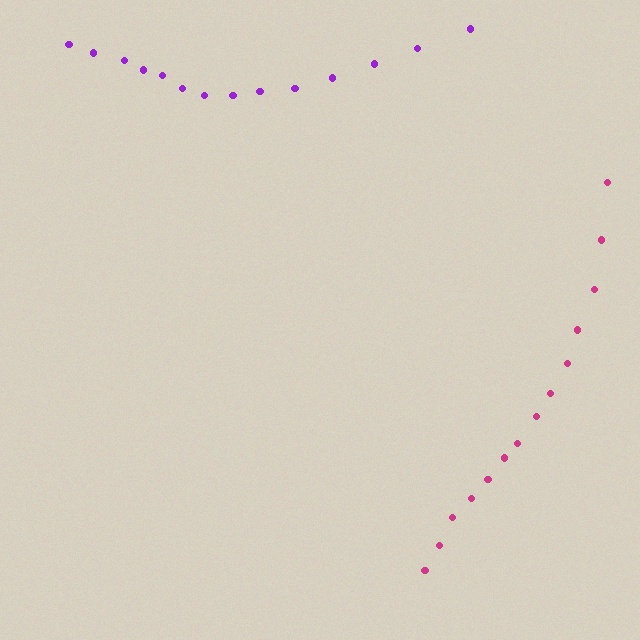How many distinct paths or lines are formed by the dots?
There are 2 distinct paths.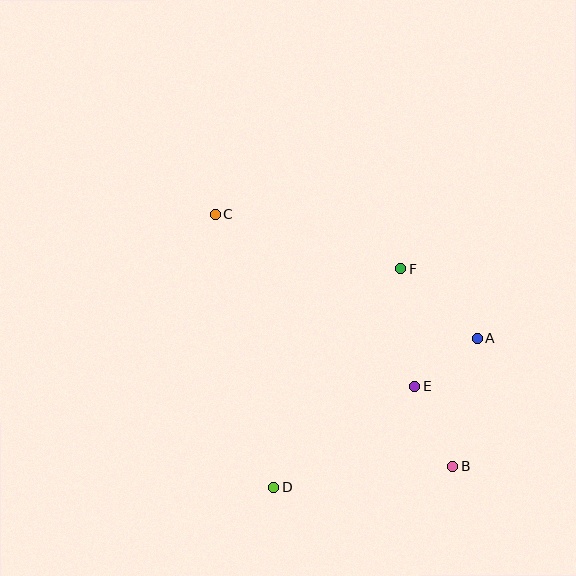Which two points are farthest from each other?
Points B and C are farthest from each other.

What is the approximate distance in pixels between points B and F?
The distance between B and F is approximately 205 pixels.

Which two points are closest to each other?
Points A and E are closest to each other.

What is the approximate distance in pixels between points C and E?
The distance between C and E is approximately 264 pixels.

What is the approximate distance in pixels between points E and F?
The distance between E and F is approximately 119 pixels.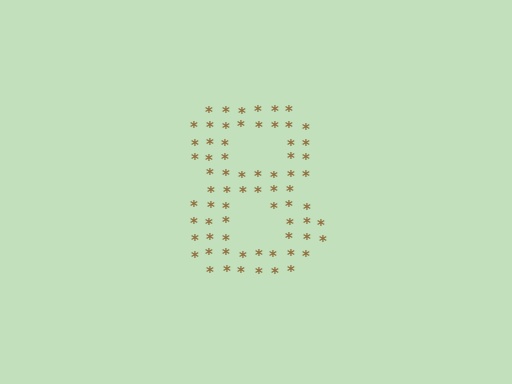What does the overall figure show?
The overall figure shows the digit 8.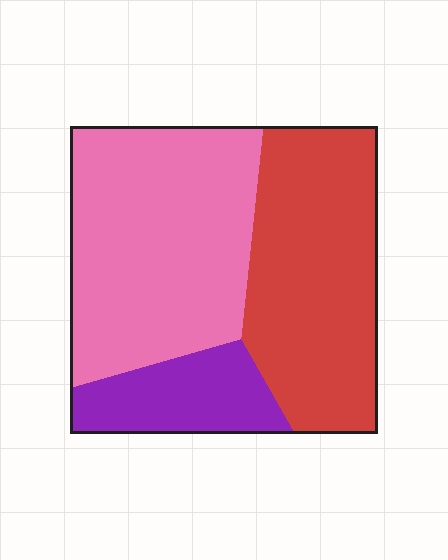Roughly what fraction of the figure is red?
Red takes up about two fifths (2/5) of the figure.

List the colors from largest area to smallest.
From largest to smallest: pink, red, purple.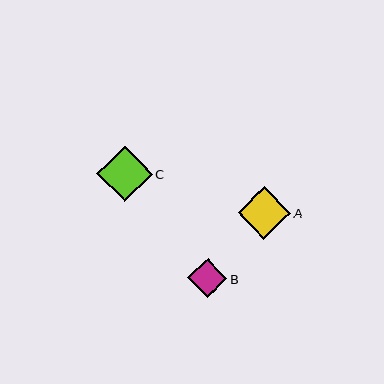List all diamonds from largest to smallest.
From largest to smallest: C, A, B.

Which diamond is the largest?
Diamond C is the largest with a size of approximately 55 pixels.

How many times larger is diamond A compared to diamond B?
Diamond A is approximately 1.3 times the size of diamond B.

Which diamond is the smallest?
Diamond B is the smallest with a size of approximately 39 pixels.